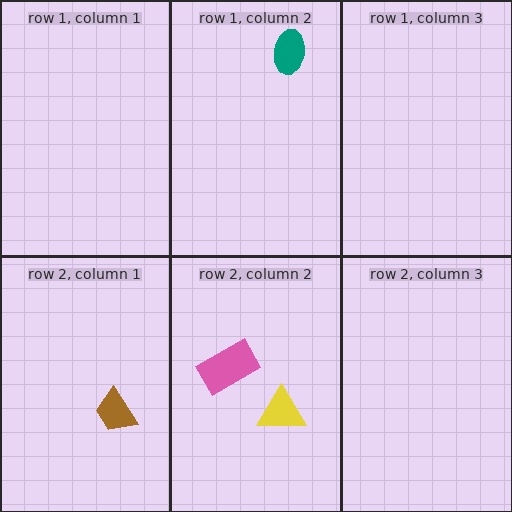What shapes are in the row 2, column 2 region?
The pink rectangle, the yellow triangle.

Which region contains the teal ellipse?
The row 1, column 2 region.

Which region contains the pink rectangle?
The row 2, column 2 region.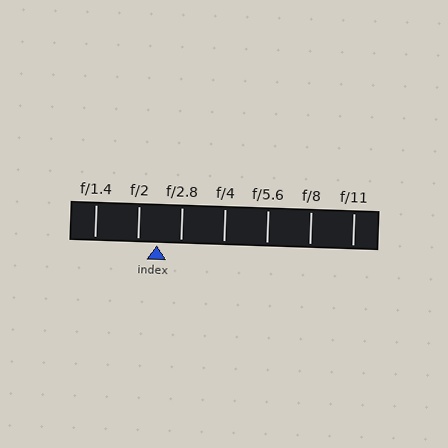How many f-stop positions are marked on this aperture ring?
There are 7 f-stop positions marked.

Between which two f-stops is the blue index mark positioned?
The index mark is between f/2 and f/2.8.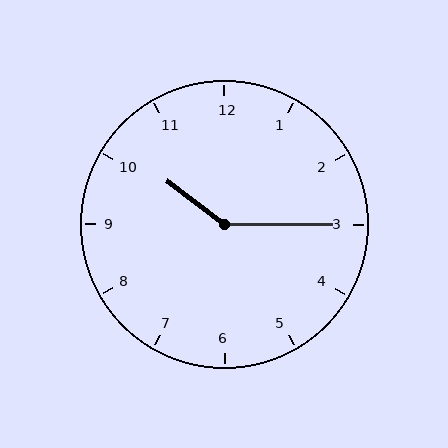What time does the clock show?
10:15.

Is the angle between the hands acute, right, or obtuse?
It is obtuse.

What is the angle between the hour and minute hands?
Approximately 142 degrees.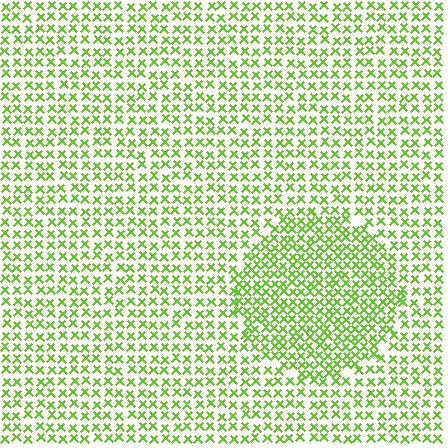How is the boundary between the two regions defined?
The boundary is defined by a change in element density (approximately 1.6x ratio). All elements are the same color, size, and shape.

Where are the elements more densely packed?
The elements are more densely packed inside the circle boundary.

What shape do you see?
I see a circle.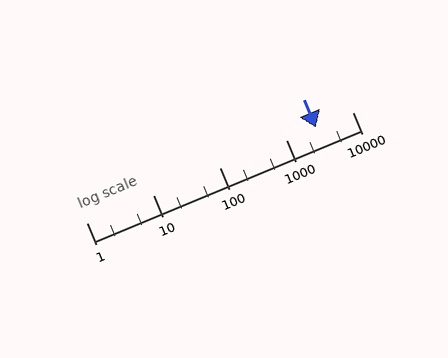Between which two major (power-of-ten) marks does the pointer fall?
The pointer is between 1000 and 10000.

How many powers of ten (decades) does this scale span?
The scale spans 4 decades, from 1 to 10000.